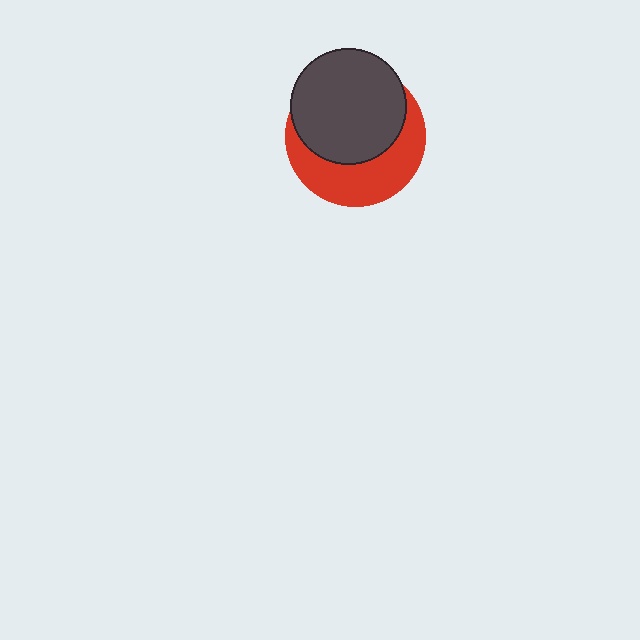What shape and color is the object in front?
The object in front is a dark gray circle.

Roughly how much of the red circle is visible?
A small part of it is visible (roughly 43%).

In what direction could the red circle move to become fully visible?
The red circle could move down. That would shift it out from behind the dark gray circle entirely.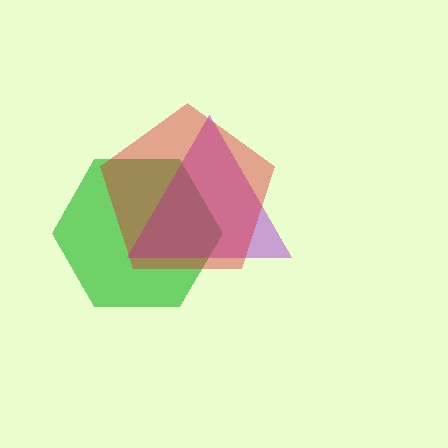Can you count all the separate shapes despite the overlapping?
Yes, there are 3 separate shapes.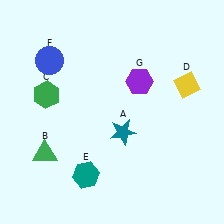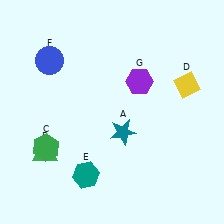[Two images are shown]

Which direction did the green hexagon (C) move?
The green hexagon (C) moved down.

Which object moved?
The green hexagon (C) moved down.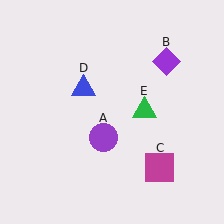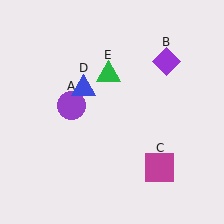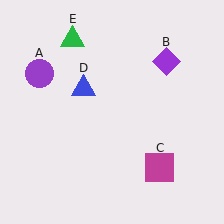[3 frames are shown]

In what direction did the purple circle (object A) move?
The purple circle (object A) moved up and to the left.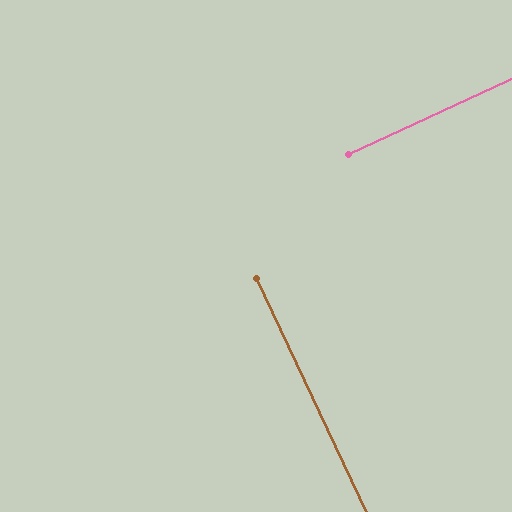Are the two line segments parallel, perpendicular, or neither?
Perpendicular — they meet at approximately 90°.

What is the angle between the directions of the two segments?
Approximately 90 degrees.